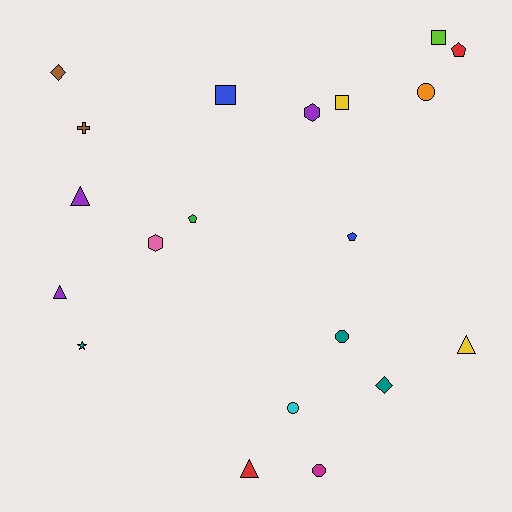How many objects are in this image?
There are 20 objects.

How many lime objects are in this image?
There is 1 lime object.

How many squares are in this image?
There are 3 squares.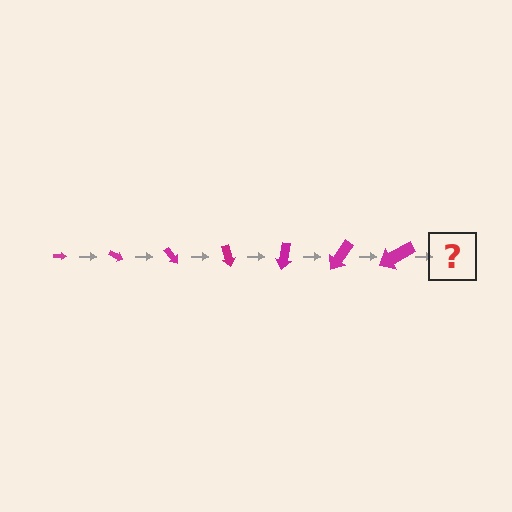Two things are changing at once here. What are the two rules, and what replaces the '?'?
The two rules are that the arrow grows larger each step and it rotates 25 degrees each step. The '?' should be an arrow, larger than the previous one and rotated 175 degrees from the start.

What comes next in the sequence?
The next element should be an arrow, larger than the previous one and rotated 175 degrees from the start.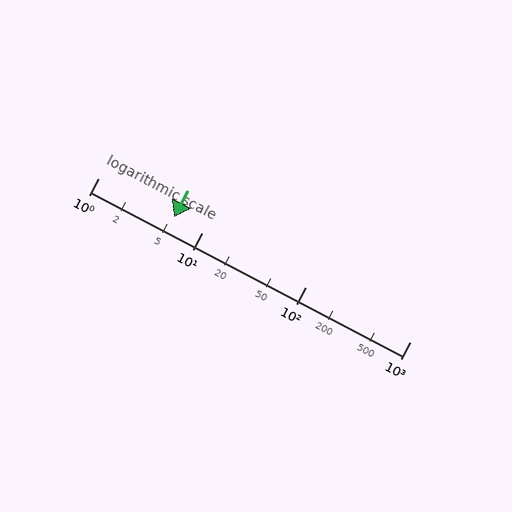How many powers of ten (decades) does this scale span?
The scale spans 3 decades, from 1 to 1000.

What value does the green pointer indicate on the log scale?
The pointer indicates approximately 5.4.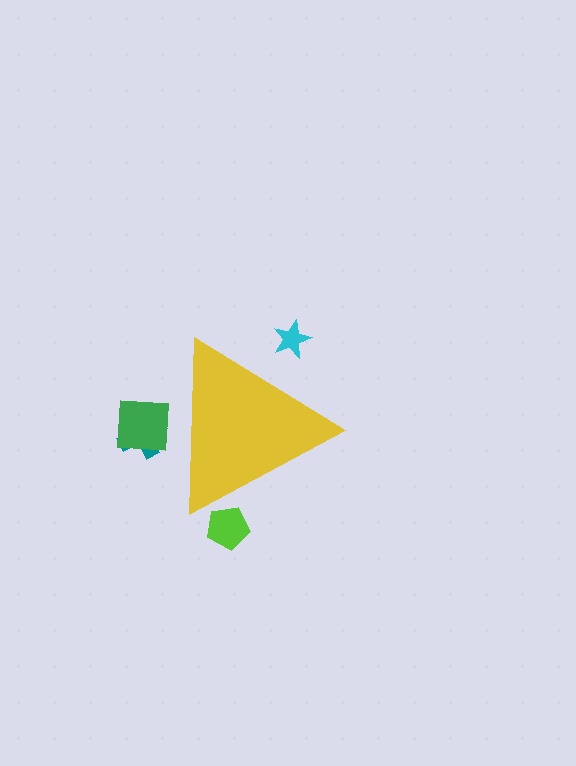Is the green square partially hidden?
Yes, the green square is partially hidden behind the yellow triangle.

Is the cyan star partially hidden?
Yes, the cyan star is partially hidden behind the yellow triangle.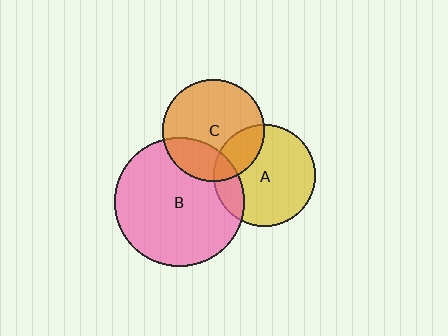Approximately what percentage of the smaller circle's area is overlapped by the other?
Approximately 20%.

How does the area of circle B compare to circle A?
Approximately 1.6 times.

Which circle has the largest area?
Circle B (pink).